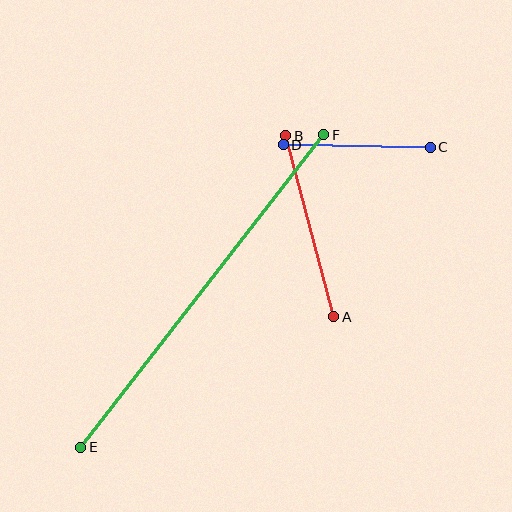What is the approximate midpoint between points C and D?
The midpoint is at approximately (357, 146) pixels.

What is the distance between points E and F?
The distance is approximately 396 pixels.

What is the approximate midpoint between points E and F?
The midpoint is at approximately (202, 291) pixels.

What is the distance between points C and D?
The distance is approximately 147 pixels.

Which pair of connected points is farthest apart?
Points E and F are farthest apart.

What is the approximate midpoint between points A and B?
The midpoint is at approximately (310, 226) pixels.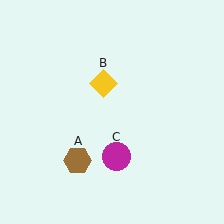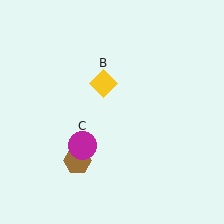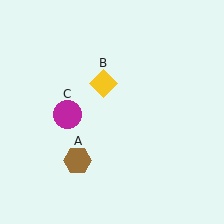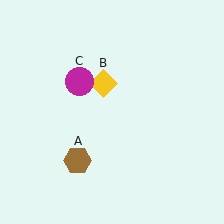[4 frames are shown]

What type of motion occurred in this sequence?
The magenta circle (object C) rotated clockwise around the center of the scene.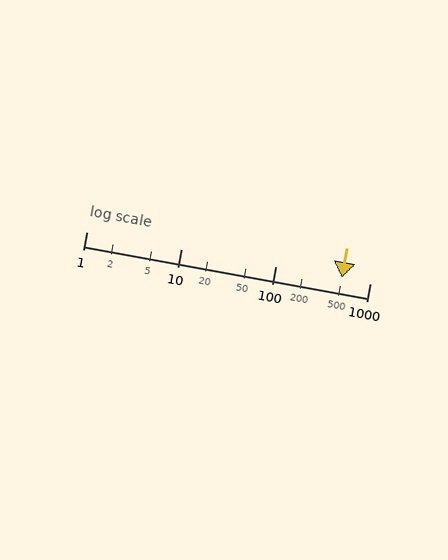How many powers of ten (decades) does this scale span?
The scale spans 3 decades, from 1 to 1000.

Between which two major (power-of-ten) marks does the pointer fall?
The pointer is between 100 and 1000.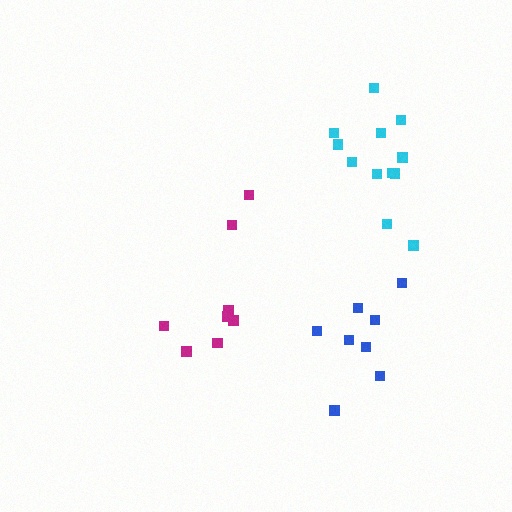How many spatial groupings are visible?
There are 3 spatial groupings.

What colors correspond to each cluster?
The clusters are colored: blue, magenta, cyan.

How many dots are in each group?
Group 1: 8 dots, Group 2: 8 dots, Group 3: 12 dots (28 total).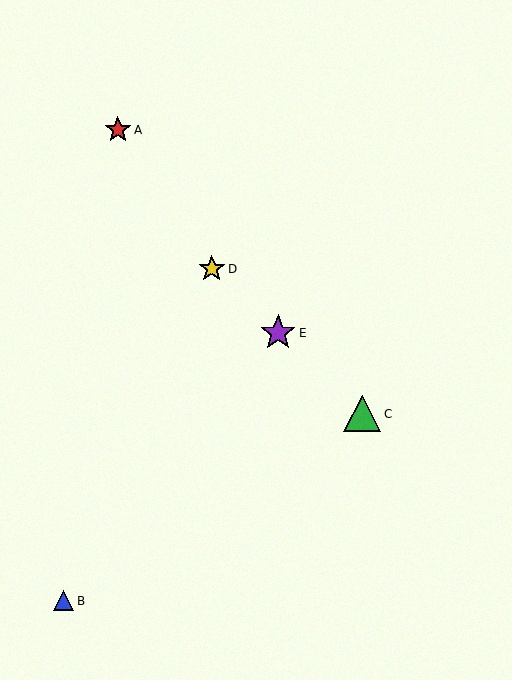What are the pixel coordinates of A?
Object A is at (118, 130).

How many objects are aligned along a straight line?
3 objects (C, D, E) are aligned along a straight line.